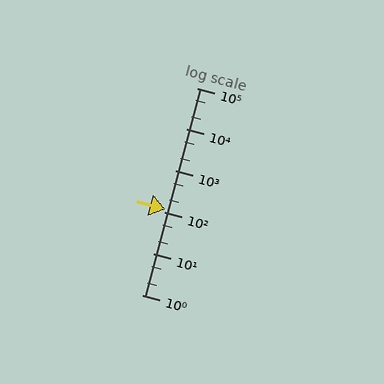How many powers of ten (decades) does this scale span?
The scale spans 5 decades, from 1 to 100000.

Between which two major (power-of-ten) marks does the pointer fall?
The pointer is between 100 and 1000.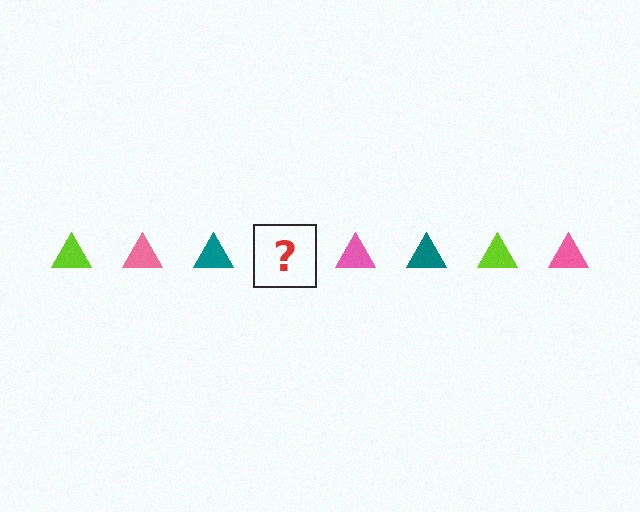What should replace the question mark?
The question mark should be replaced with a lime triangle.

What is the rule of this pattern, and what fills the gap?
The rule is that the pattern cycles through lime, pink, teal triangles. The gap should be filled with a lime triangle.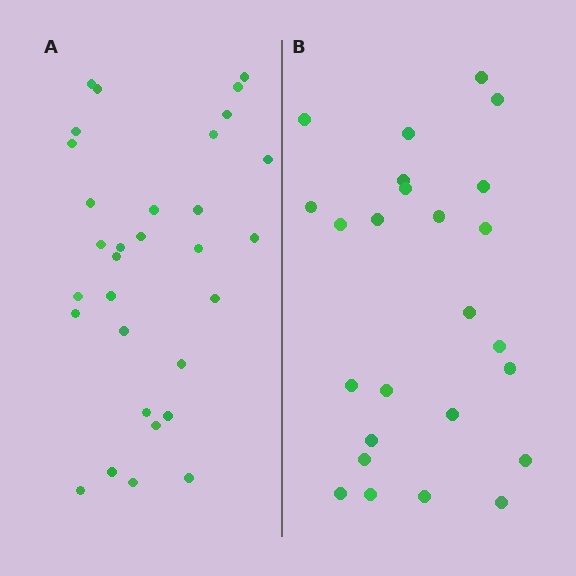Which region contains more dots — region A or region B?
Region A (the left region) has more dots.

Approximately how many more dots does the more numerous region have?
Region A has about 6 more dots than region B.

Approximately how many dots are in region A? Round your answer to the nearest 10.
About 30 dots. (The exact count is 31, which rounds to 30.)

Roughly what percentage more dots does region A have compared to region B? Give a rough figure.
About 25% more.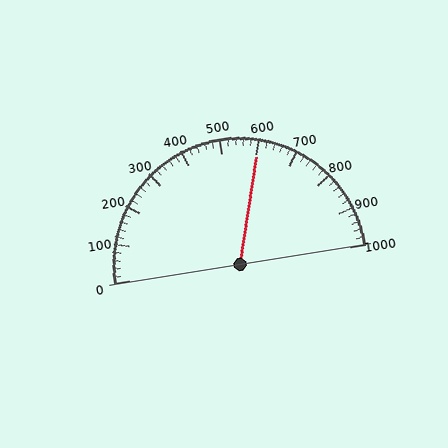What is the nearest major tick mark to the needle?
The nearest major tick mark is 600.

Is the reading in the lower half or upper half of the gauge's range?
The reading is in the upper half of the range (0 to 1000).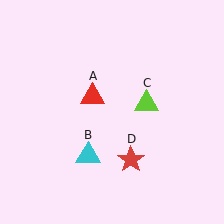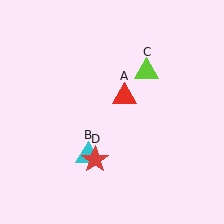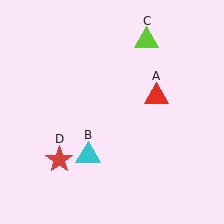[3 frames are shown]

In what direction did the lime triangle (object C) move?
The lime triangle (object C) moved up.